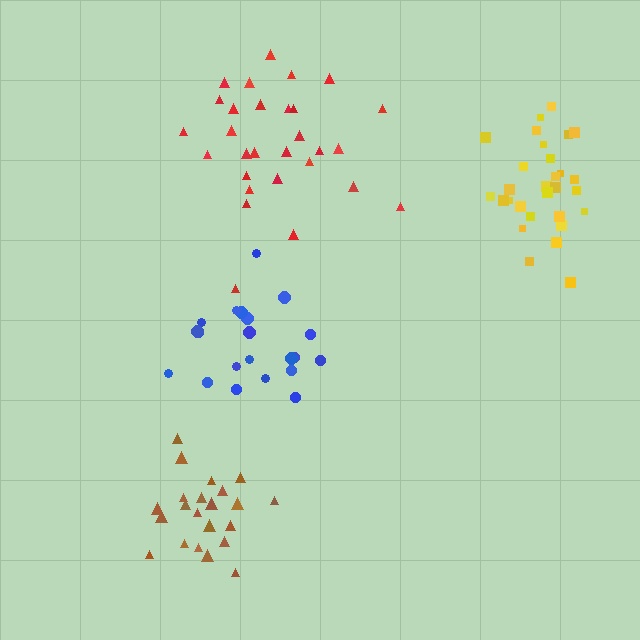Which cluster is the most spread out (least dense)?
Brown.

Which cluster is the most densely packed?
Yellow.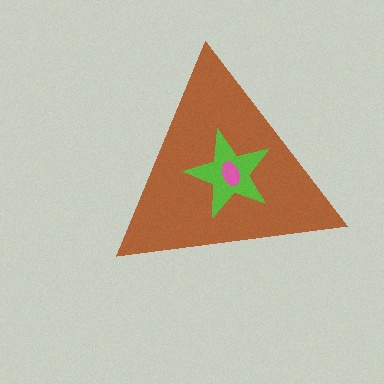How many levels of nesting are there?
3.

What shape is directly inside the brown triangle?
The lime star.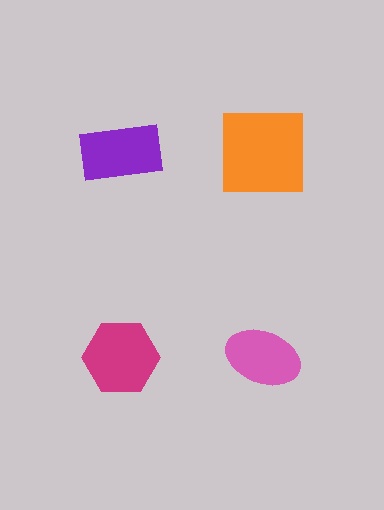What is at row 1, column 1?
A purple rectangle.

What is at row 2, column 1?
A magenta hexagon.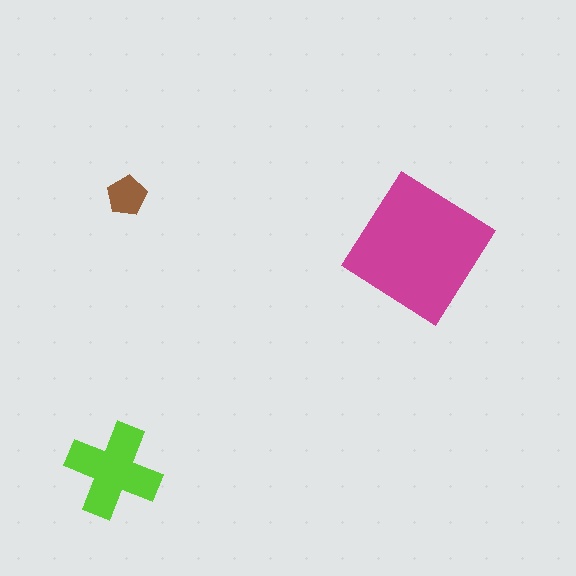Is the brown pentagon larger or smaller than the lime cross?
Smaller.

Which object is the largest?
The magenta diamond.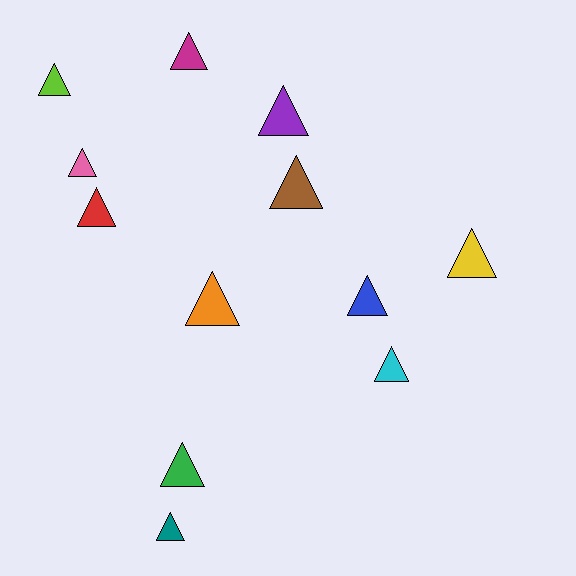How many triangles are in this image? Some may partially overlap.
There are 12 triangles.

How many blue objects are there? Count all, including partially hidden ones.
There is 1 blue object.